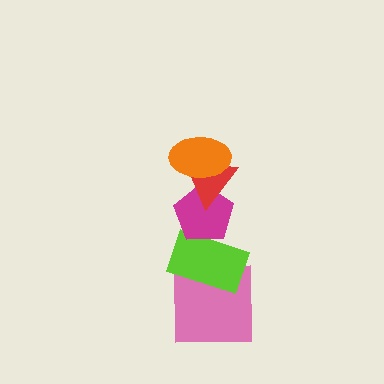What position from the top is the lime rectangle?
The lime rectangle is 4th from the top.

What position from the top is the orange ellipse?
The orange ellipse is 1st from the top.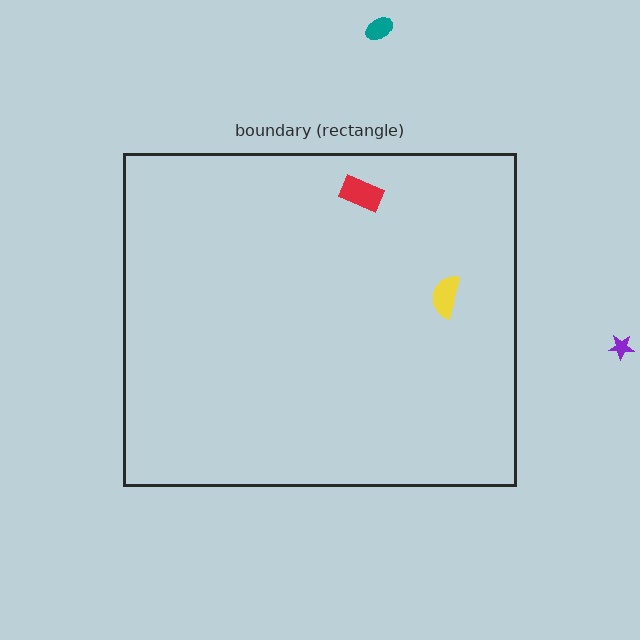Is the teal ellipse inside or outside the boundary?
Outside.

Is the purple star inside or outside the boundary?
Outside.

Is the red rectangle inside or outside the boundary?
Inside.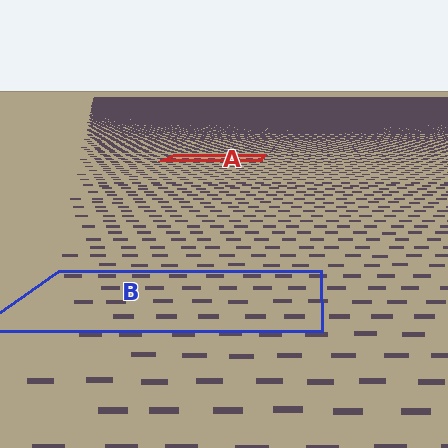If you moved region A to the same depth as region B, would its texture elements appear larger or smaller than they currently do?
They would appear larger. At a closer depth, the same texture elements are projected at a bigger on-screen size.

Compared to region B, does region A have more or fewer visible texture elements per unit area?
Region A has more texture elements per unit area — they are packed more densely because it is farther away.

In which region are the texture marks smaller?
The texture marks are smaller in region A, because it is farther away.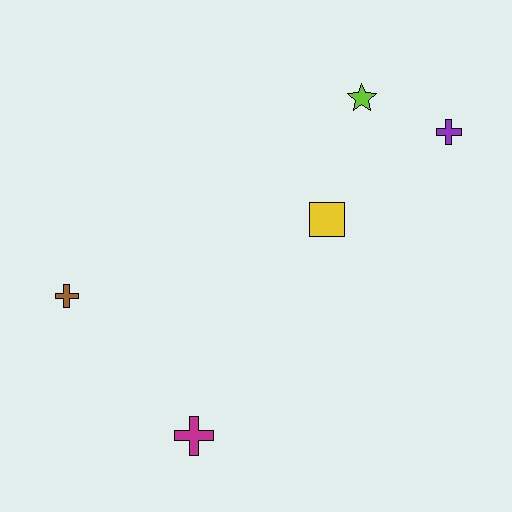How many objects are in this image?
There are 5 objects.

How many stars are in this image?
There is 1 star.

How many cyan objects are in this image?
There are no cyan objects.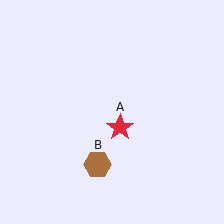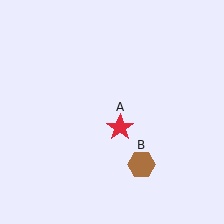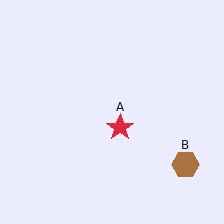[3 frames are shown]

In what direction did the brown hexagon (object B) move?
The brown hexagon (object B) moved right.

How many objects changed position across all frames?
1 object changed position: brown hexagon (object B).